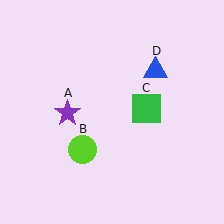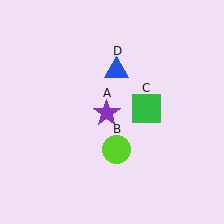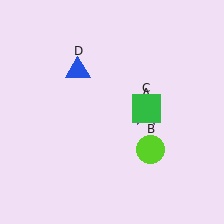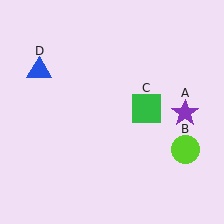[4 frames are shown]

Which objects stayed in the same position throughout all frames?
Green square (object C) remained stationary.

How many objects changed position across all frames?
3 objects changed position: purple star (object A), lime circle (object B), blue triangle (object D).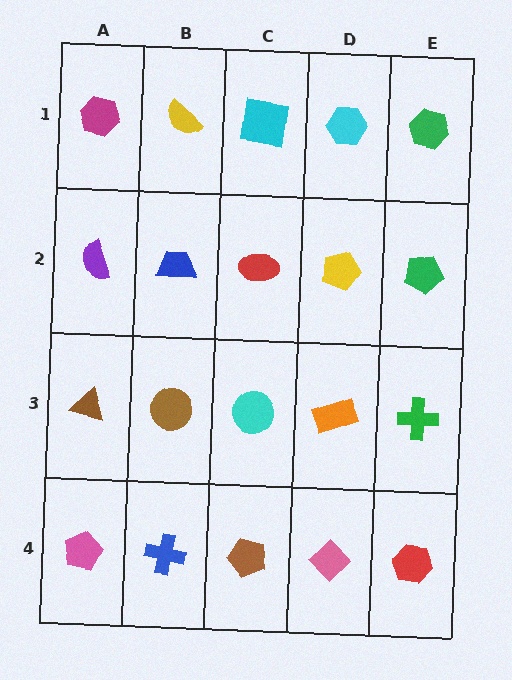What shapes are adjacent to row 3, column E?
A green pentagon (row 2, column E), a red hexagon (row 4, column E), an orange rectangle (row 3, column D).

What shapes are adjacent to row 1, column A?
A purple semicircle (row 2, column A), a yellow semicircle (row 1, column B).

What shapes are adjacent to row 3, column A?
A purple semicircle (row 2, column A), a pink pentagon (row 4, column A), a brown circle (row 3, column B).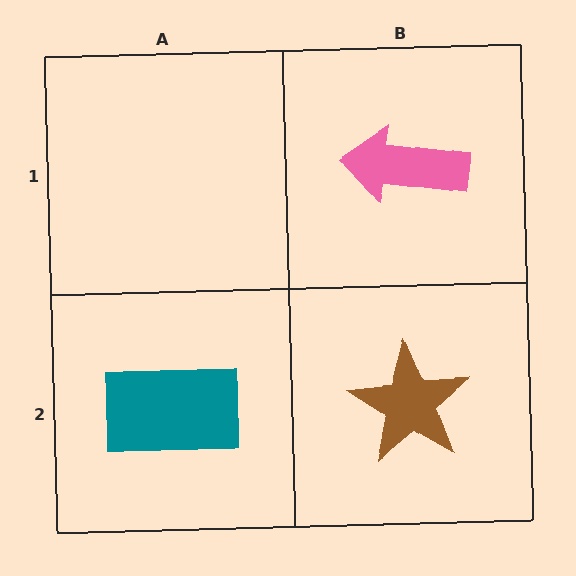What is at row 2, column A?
A teal rectangle.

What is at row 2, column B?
A brown star.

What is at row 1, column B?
A pink arrow.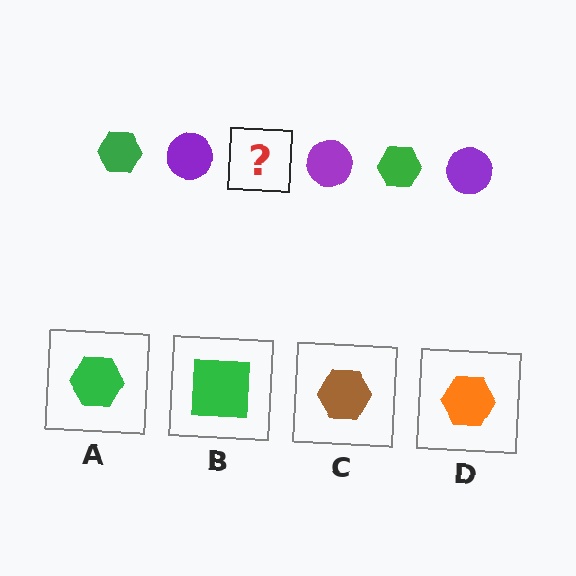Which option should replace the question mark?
Option A.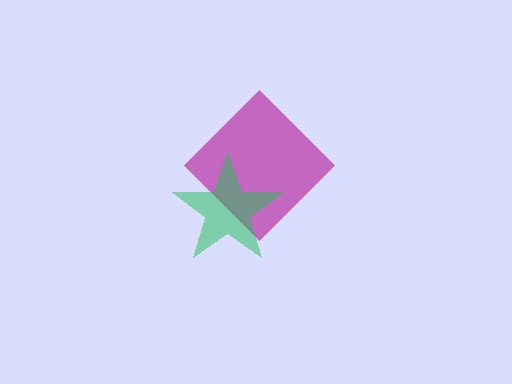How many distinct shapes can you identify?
There are 2 distinct shapes: a magenta diamond, a green star.